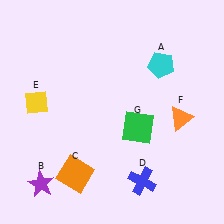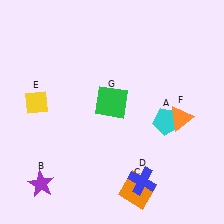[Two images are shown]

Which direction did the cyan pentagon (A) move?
The cyan pentagon (A) moved down.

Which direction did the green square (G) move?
The green square (G) moved left.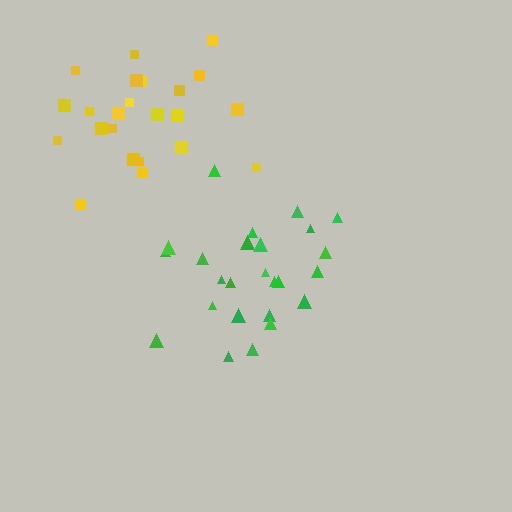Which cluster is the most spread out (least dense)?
Yellow.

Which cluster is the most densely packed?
Green.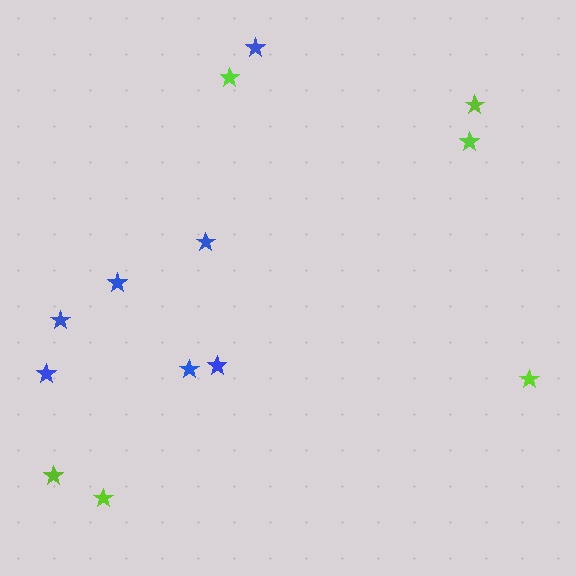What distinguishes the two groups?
There are 2 groups: one group of blue stars (7) and one group of lime stars (6).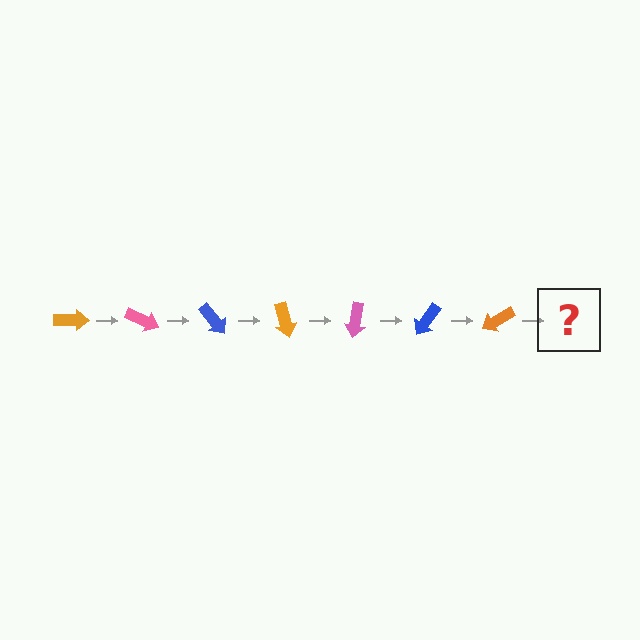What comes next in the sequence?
The next element should be a pink arrow, rotated 175 degrees from the start.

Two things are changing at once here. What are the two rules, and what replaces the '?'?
The two rules are that it rotates 25 degrees each step and the color cycles through orange, pink, and blue. The '?' should be a pink arrow, rotated 175 degrees from the start.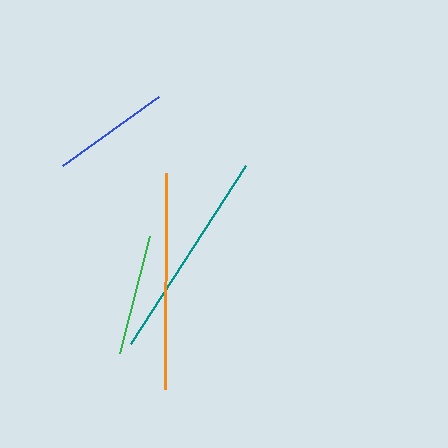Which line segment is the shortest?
The blue line is the shortest at approximately 118 pixels.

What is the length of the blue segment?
The blue segment is approximately 118 pixels long.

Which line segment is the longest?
The orange line is the longest at approximately 216 pixels.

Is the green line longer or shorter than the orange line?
The orange line is longer than the green line.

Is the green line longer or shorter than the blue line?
The green line is longer than the blue line.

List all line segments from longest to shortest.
From longest to shortest: orange, teal, green, blue.